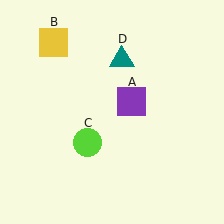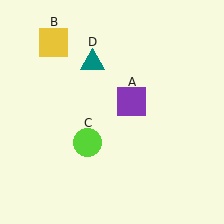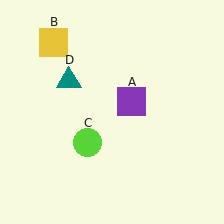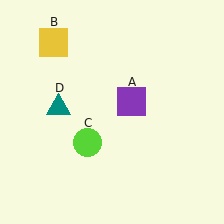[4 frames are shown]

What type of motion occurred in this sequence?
The teal triangle (object D) rotated counterclockwise around the center of the scene.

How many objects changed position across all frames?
1 object changed position: teal triangle (object D).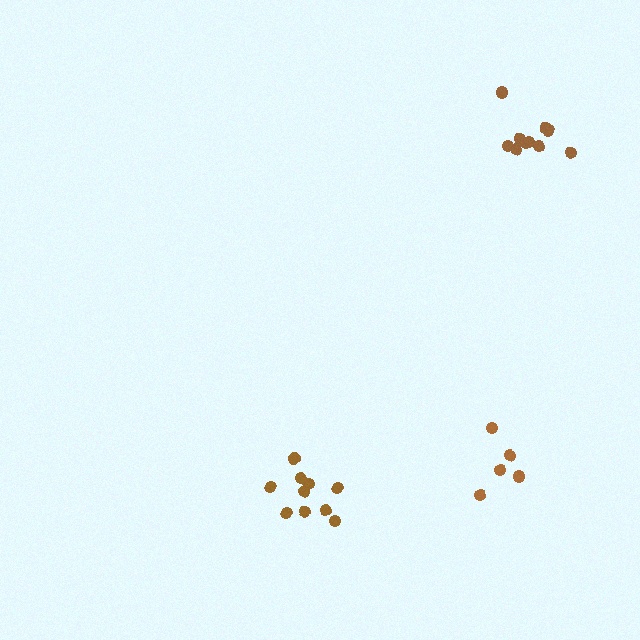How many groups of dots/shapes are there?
There are 3 groups.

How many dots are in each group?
Group 1: 5 dots, Group 2: 10 dots, Group 3: 10 dots (25 total).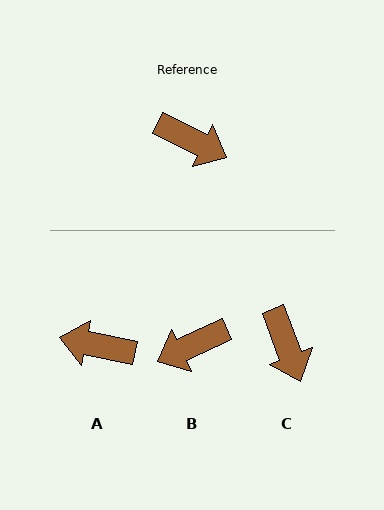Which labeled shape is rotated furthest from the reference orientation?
A, about 165 degrees away.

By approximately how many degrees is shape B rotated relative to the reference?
Approximately 128 degrees clockwise.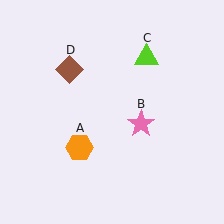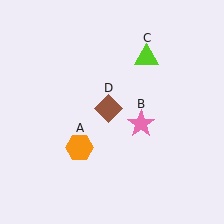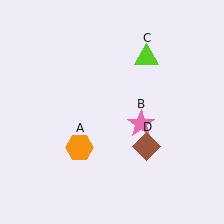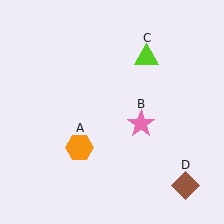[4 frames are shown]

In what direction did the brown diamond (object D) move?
The brown diamond (object D) moved down and to the right.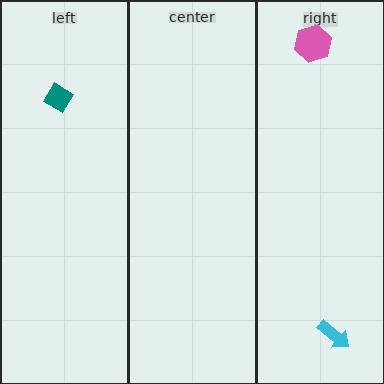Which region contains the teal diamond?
The left region.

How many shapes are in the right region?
2.